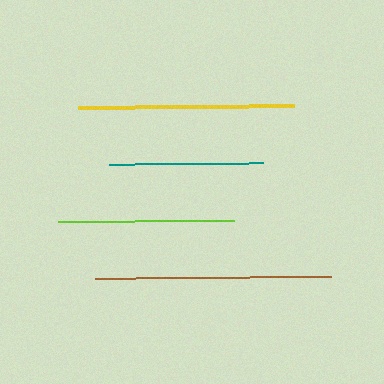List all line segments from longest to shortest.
From longest to shortest: brown, yellow, lime, teal.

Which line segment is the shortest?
The teal line is the shortest at approximately 155 pixels.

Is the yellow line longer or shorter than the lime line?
The yellow line is longer than the lime line.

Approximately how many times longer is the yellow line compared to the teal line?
The yellow line is approximately 1.4 times the length of the teal line.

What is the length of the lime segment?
The lime segment is approximately 177 pixels long.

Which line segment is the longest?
The brown line is the longest at approximately 236 pixels.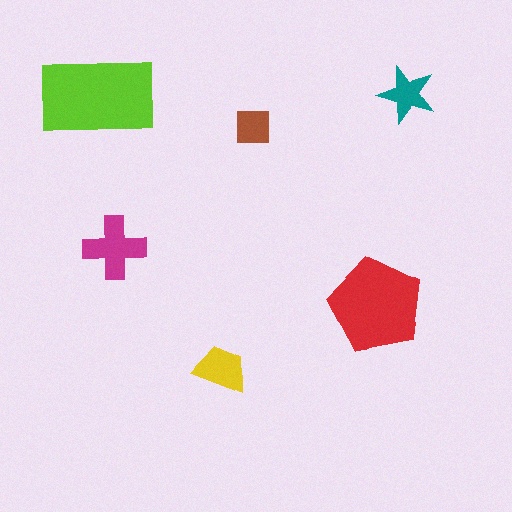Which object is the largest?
The lime rectangle.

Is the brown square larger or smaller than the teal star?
Smaller.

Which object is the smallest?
The brown square.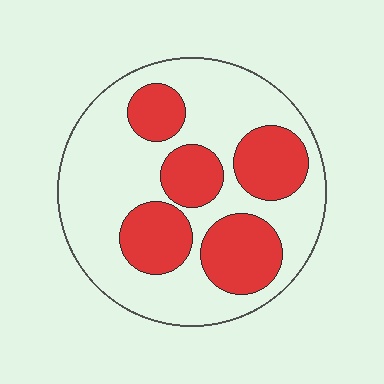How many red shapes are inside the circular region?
5.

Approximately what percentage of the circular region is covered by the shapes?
Approximately 35%.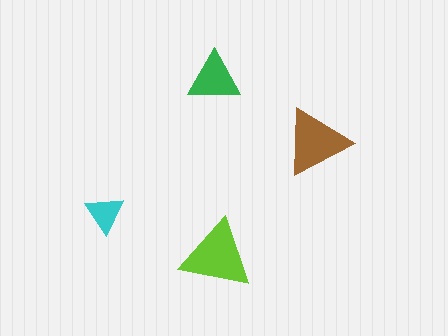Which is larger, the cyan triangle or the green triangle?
The green one.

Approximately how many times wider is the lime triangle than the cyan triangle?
About 2 times wider.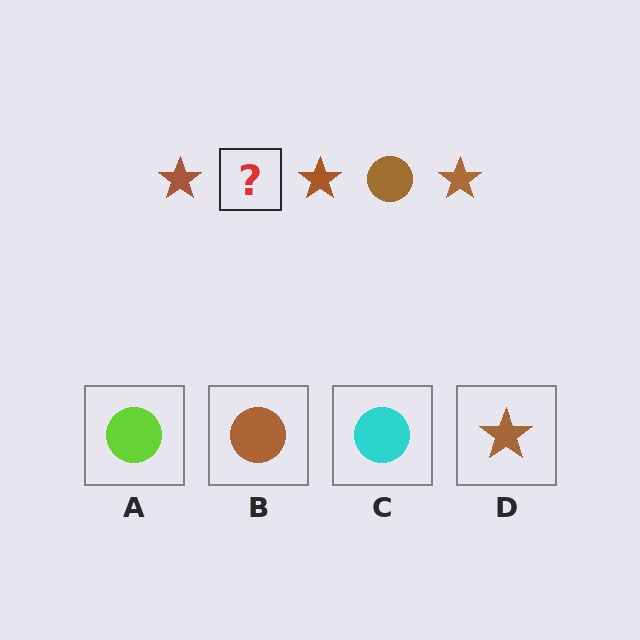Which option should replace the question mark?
Option B.